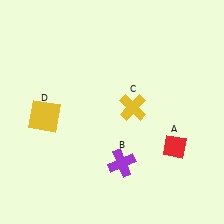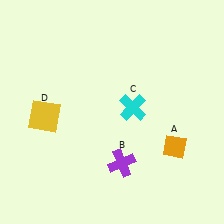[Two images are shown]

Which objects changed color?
A changed from red to orange. C changed from yellow to cyan.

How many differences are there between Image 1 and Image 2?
There are 2 differences between the two images.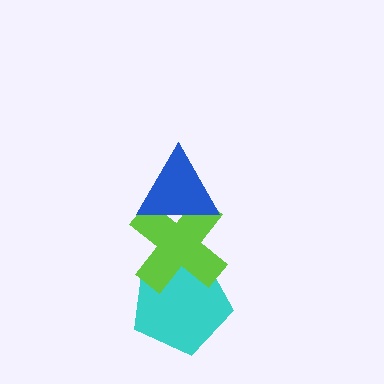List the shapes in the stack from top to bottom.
From top to bottom: the blue triangle, the lime cross, the cyan pentagon.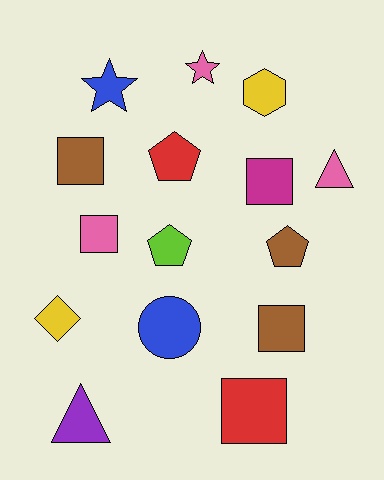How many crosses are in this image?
There are no crosses.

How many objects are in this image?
There are 15 objects.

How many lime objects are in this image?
There is 1 lime object.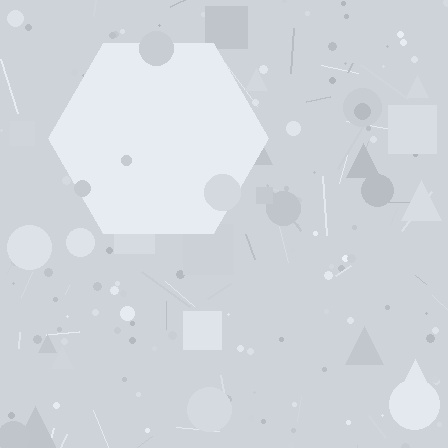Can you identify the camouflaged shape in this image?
The camouflaged shape is a hexagon.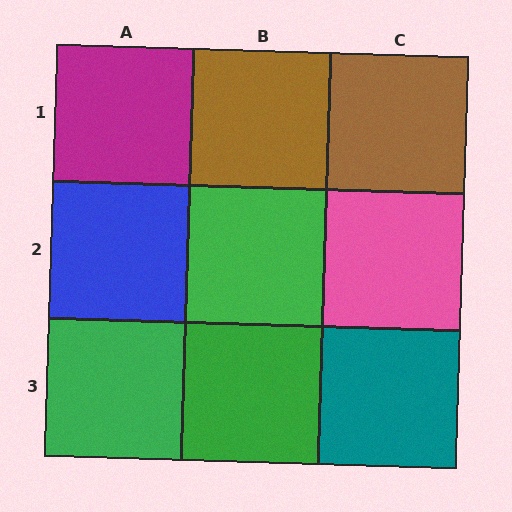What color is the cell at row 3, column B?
Green.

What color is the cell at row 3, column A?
Green.